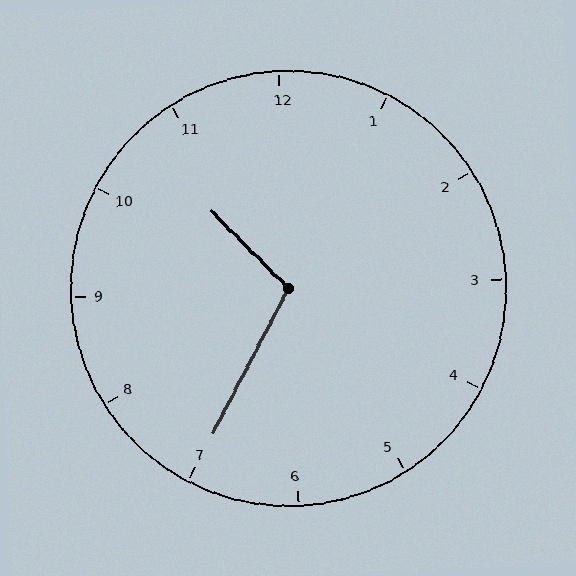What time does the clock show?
10:35.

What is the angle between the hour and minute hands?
Approximately 108 degrees.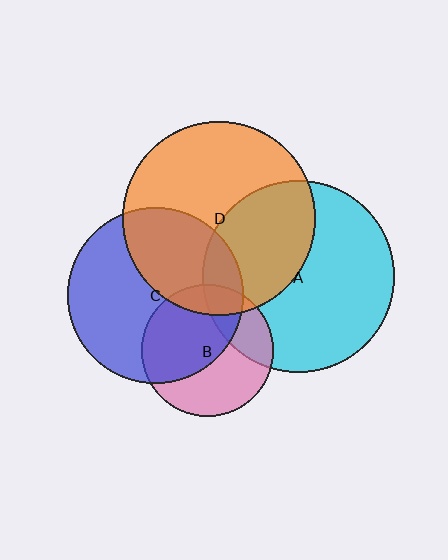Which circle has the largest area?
Circle D (orange).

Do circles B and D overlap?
Yes.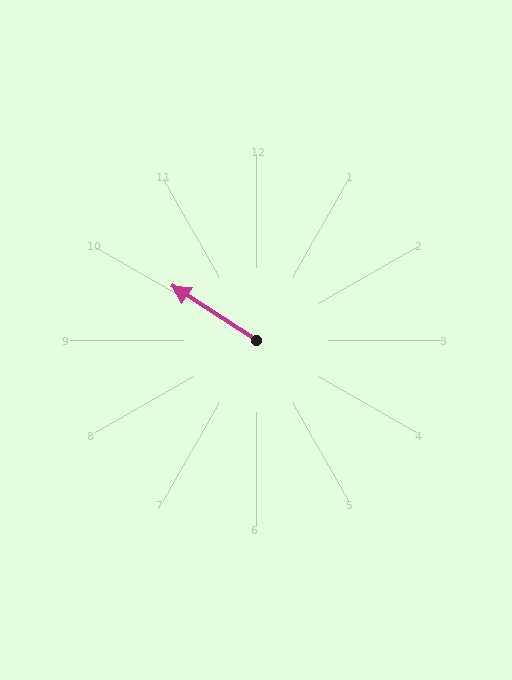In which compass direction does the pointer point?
Northwest.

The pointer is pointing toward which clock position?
Roughly 10 o'clock.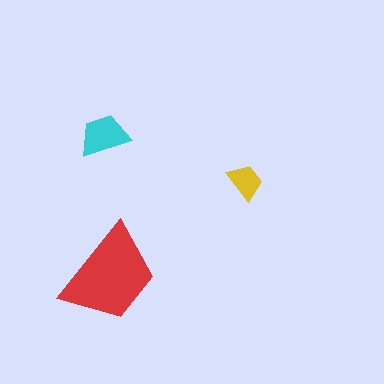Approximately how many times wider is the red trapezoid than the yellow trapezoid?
About 2.5 times wider.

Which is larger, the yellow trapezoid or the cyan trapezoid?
The cyan one.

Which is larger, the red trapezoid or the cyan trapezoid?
The red one.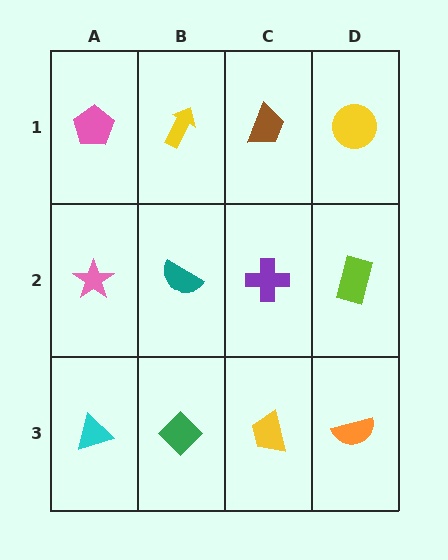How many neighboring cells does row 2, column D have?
3.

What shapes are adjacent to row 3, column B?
A teal semicircle (row 2, column B), a cyan triangle (row 3, column A), a yellow trapezoid (row 3, column C).